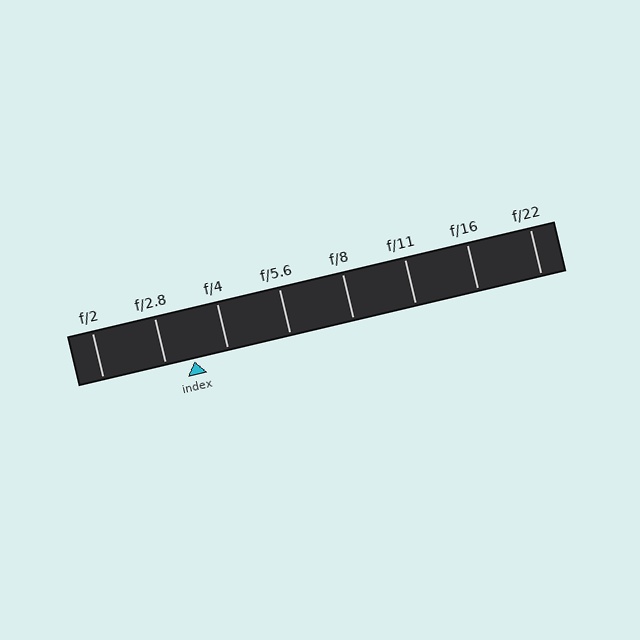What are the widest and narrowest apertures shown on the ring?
The widest aperture shown is f/2 and the narrowest is f/22.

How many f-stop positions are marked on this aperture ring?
There are 8 f-stop positions marked.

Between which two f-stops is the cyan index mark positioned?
The index mark is between f/2.8 and f/4.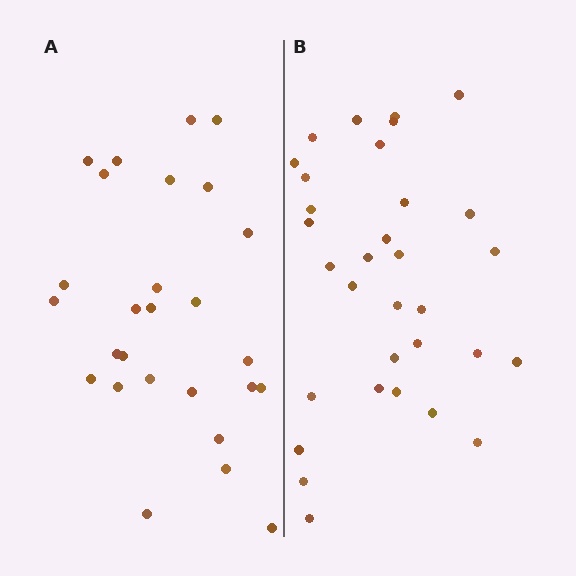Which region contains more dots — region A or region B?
Region B (the right region) has more dots.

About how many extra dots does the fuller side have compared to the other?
Region B has about 5 more dots than region A.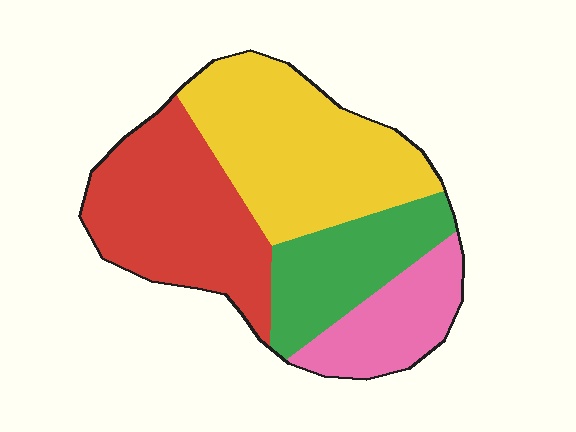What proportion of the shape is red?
Red covers around 30% of the shape.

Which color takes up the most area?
Yellow, at roughly 35%.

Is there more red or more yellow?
Yellow.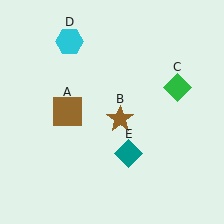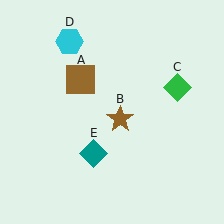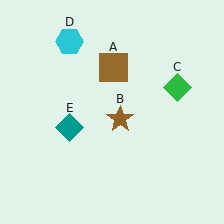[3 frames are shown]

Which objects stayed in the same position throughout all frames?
Brown star (object B) and green diamond (object C) and cyan hexagon (object D) remained stationary.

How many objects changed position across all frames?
2 objects changed position: brown square (object A), teal diamond (object E).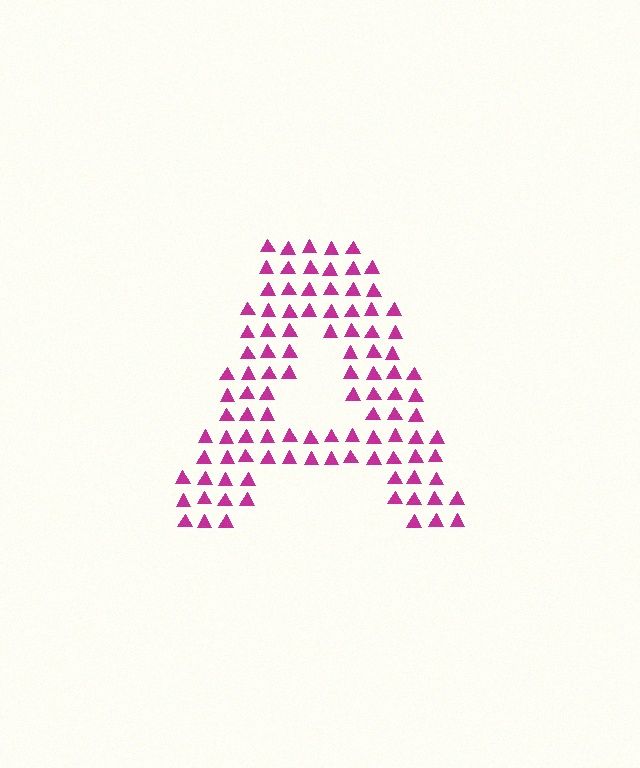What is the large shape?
The large shape is the letter A.